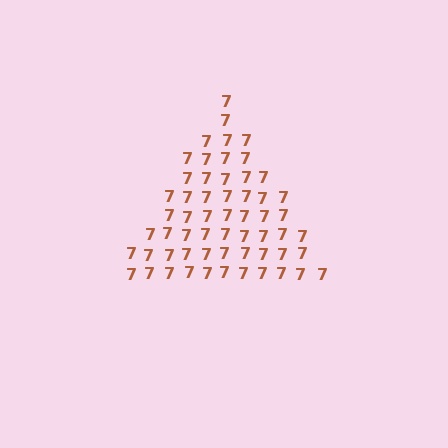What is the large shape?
The large shape is a triangle.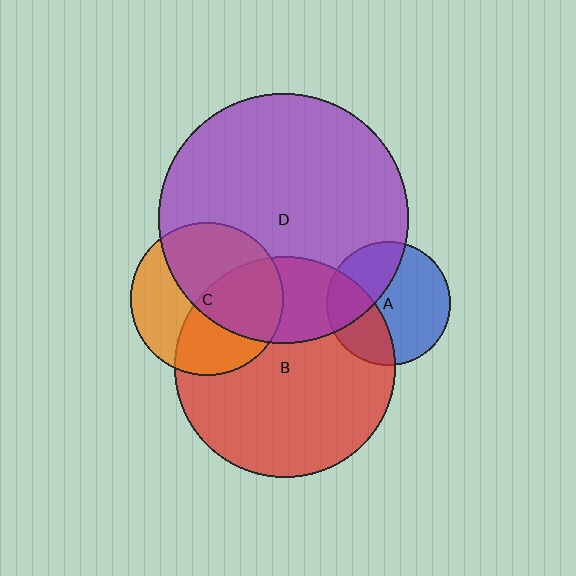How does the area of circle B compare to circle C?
Approximately 2.1 times.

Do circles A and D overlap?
Yes.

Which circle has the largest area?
Circle D (purple).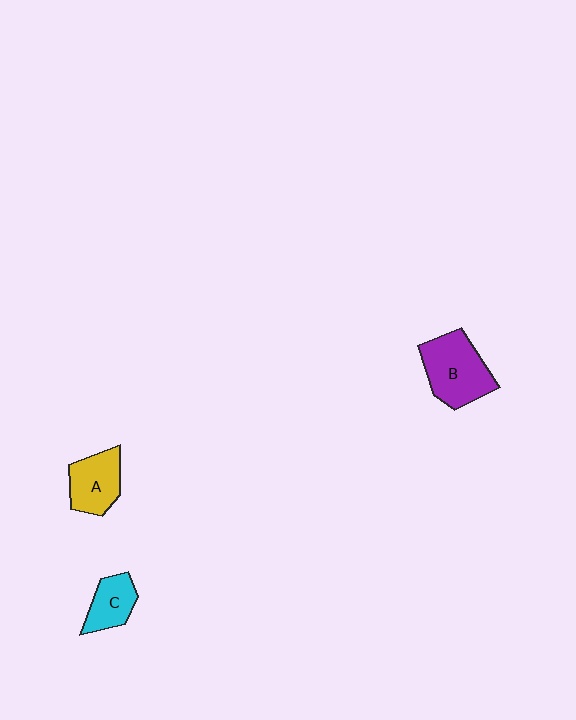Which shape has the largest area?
Shape B (purple).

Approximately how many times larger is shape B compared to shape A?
Approximately 1.4 times.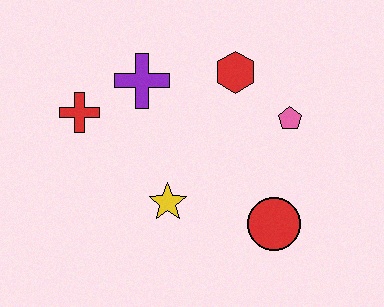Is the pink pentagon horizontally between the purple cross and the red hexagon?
No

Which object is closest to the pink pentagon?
The red hexagon is closest to the pink pentagon.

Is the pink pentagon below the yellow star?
No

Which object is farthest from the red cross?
The red circle is farthest from the red cross.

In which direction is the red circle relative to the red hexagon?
The red circle is below the red hexagon.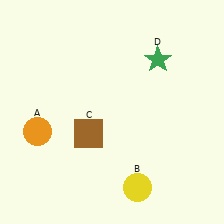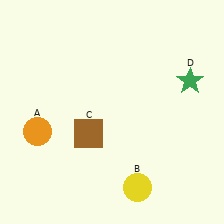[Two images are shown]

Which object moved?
The green star (D) moved right.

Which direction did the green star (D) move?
The green star (D) moved right.